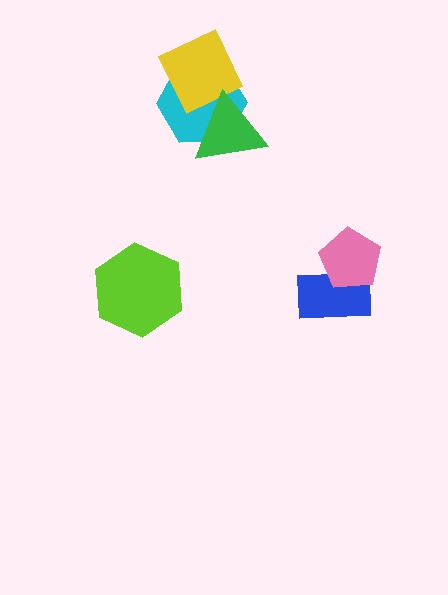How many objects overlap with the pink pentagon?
1 object overlaps with the pink pentagon.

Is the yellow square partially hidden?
Yes, it is partially covered by another shape.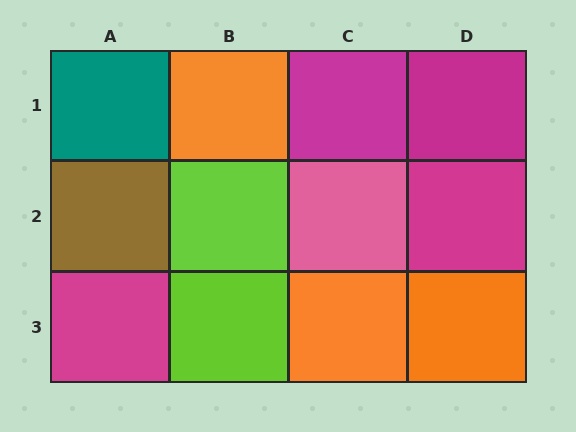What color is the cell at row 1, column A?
Teal.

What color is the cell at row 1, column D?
Magenta.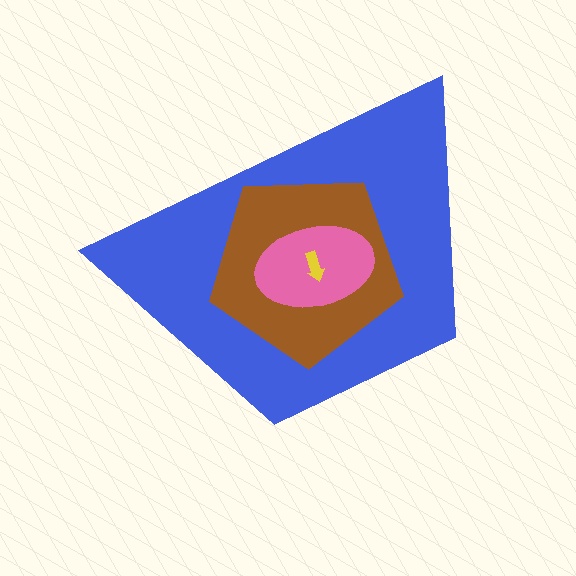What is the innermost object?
The yellow arrow.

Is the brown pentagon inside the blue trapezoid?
Yes.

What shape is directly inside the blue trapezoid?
The brown pentagon.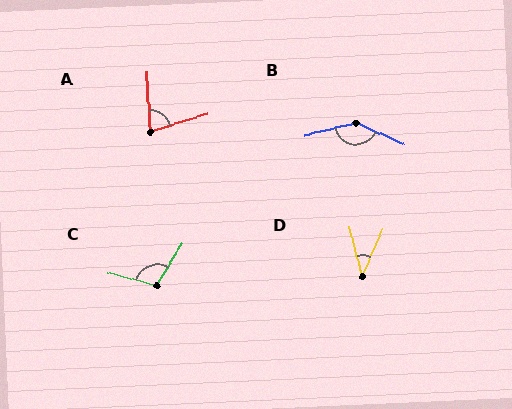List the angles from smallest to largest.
D (36°), A (75°), C (105°), B (143°).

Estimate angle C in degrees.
Approximately 105 degrees.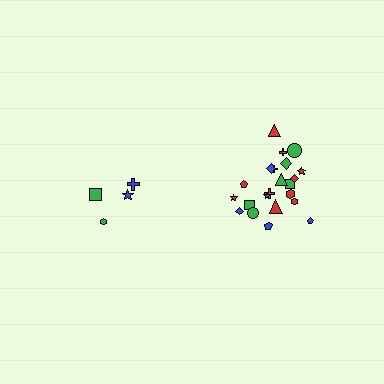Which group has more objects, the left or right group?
The right group.